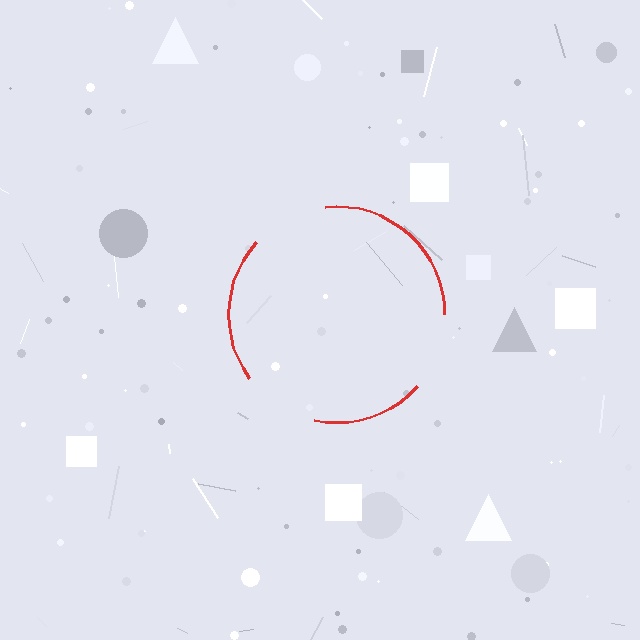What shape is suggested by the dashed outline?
The dashed outline suggests a circle.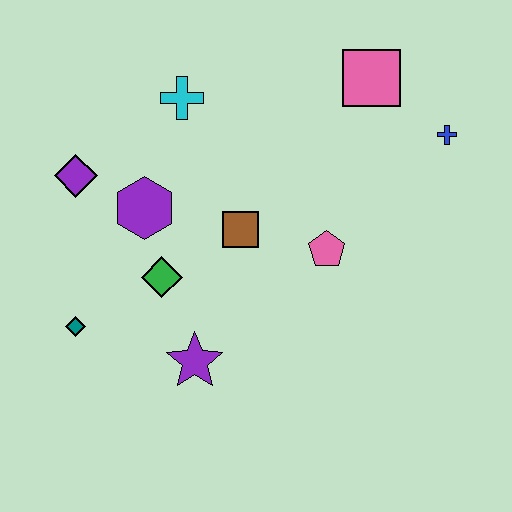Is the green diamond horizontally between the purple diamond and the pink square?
Yes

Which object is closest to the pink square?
The blue cross is closest to the pink square.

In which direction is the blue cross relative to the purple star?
The blue cross is to the right of the purple star.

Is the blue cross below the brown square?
No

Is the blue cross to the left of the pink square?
No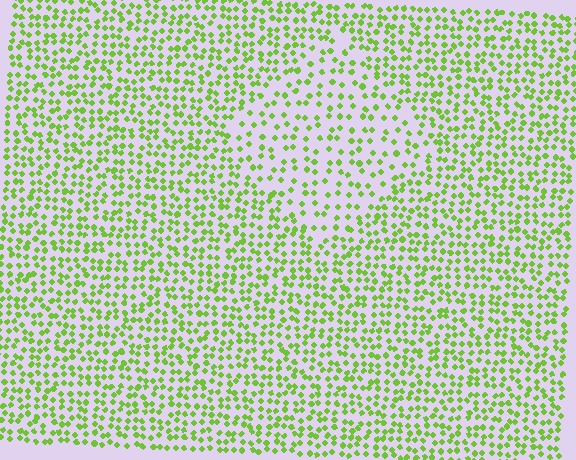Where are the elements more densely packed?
The elements are more densely packed outside the diamond boundary.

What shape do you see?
I see a diamond.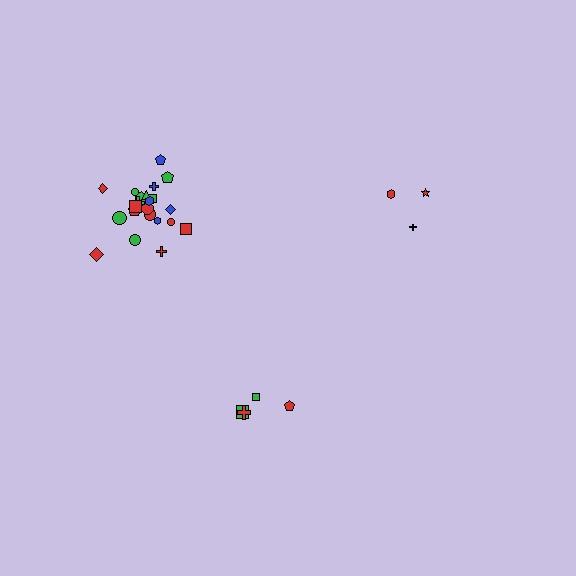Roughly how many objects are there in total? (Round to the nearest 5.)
Roughly 30 objects in total.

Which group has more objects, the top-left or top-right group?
The top-left group.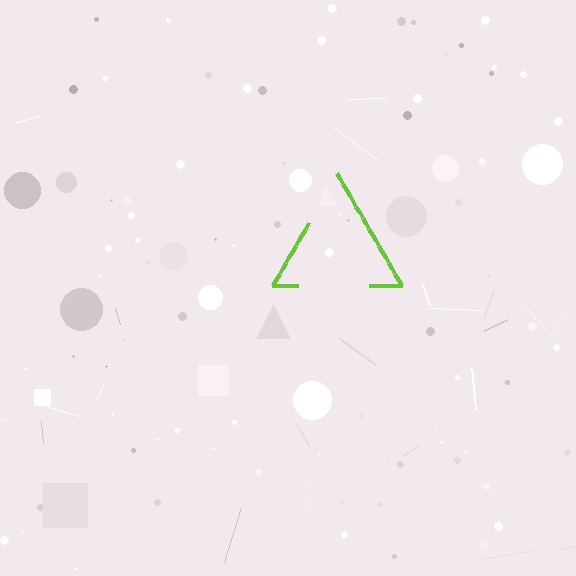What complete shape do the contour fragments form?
The contour fragments form a triangle.